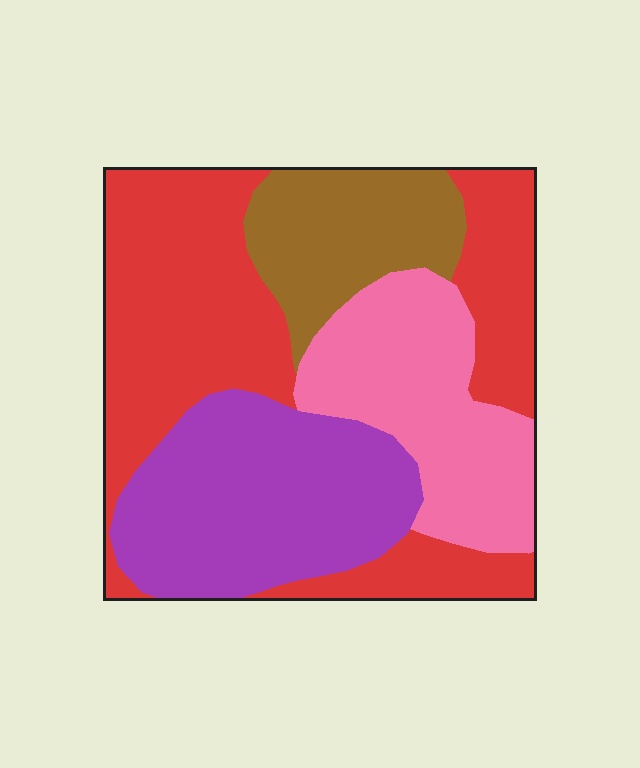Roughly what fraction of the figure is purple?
Purple takes up about one quarter (1/4) of the figure.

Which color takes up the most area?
Red, at roughly 40%.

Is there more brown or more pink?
Pink.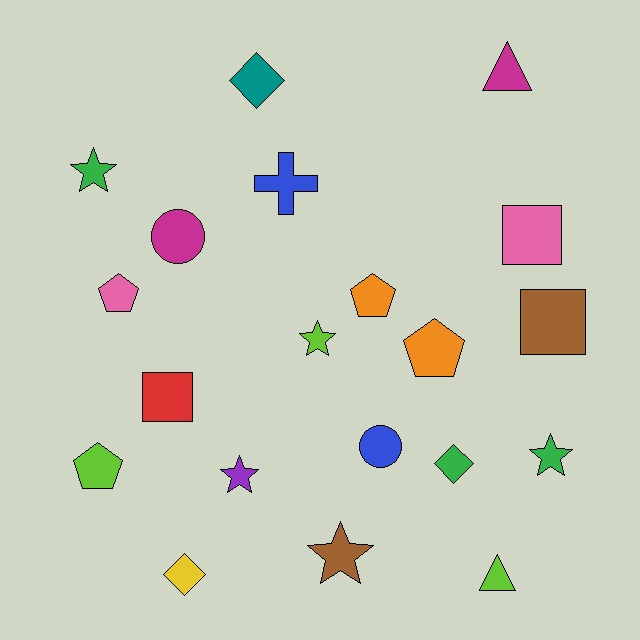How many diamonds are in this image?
There are 3 diamonds.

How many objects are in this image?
There are 20 objects.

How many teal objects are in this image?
There is 1 teal object.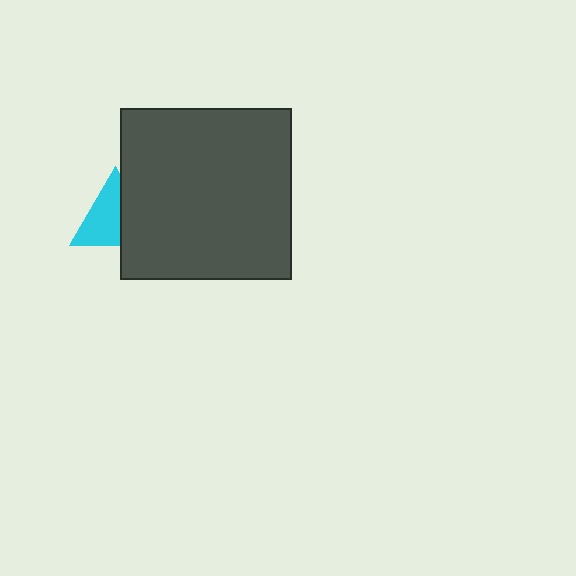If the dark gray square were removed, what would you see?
You would see the complete cyan triangle.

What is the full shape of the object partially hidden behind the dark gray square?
The partially hidden object is a cyan triangle.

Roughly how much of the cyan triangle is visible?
About half of it is visible (roughly 58%).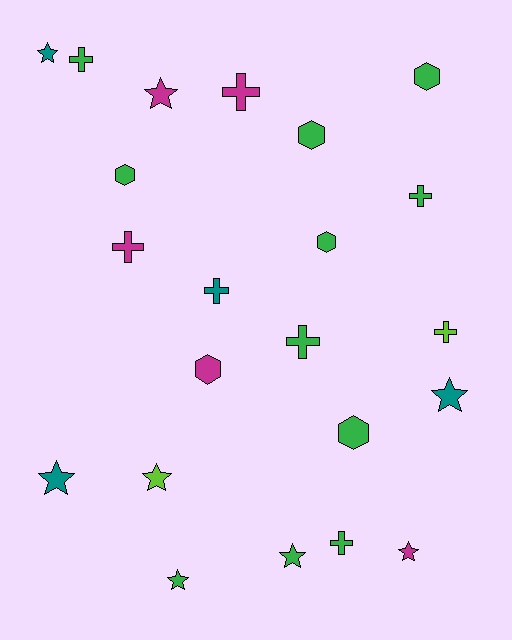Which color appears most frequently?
Green, with 11 objects.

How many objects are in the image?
There are 22 objects.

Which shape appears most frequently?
Cross, with 8 objects.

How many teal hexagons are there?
There are no teal hexagons.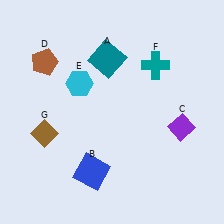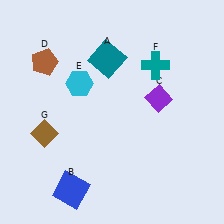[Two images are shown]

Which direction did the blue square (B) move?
The blue square (B) moved left.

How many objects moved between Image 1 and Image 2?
2 objects moved between the two images.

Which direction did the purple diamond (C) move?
The purple diamond (C) moved up.